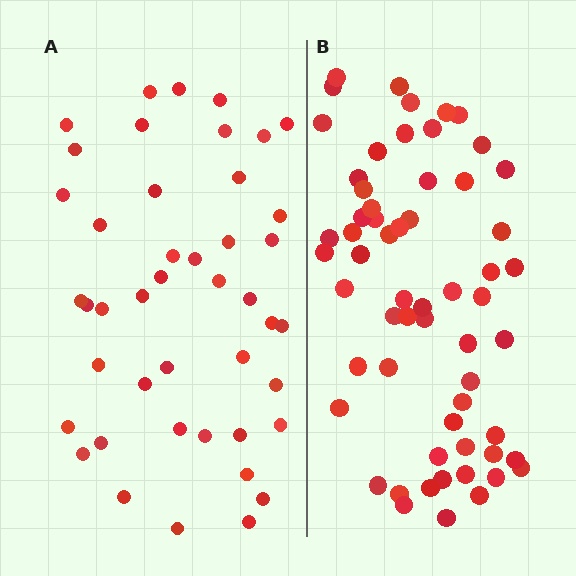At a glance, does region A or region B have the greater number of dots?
Region B (the right region) has more dots.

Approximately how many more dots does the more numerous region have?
Region B has approximately 15 more dots than region A.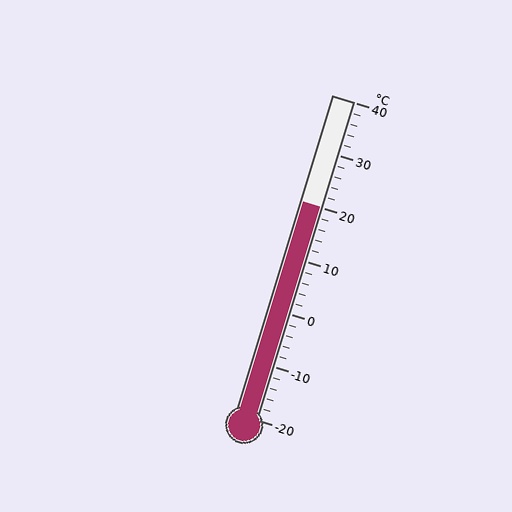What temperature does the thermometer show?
The thermometer shows approximately 20°C.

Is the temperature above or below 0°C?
The temperature is above 0°C.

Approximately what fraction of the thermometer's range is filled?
The thermometer is filled to approximately 65% of its range.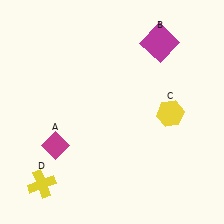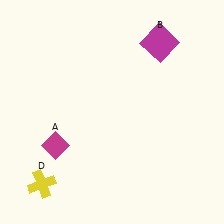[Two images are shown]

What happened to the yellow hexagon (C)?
The yellow hexagon (C) was removed in Image 2. It was in the bottom-right area of Image 1.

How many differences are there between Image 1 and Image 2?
There is 1 difference between the two images.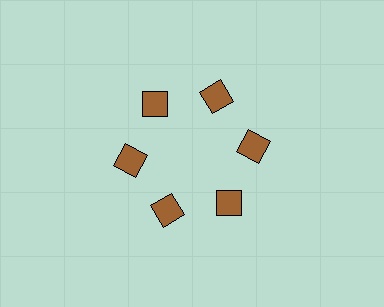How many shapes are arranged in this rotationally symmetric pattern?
There are 6 shapes, arranged in 6 groups of 1.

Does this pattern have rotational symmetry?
Yes, this pattern has 6-fold rotational symmetry. It looks the same after rotating 60 degrees around the center.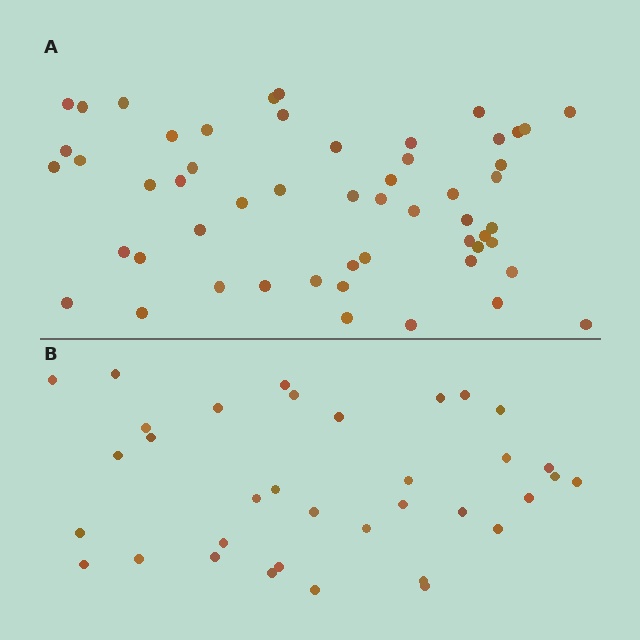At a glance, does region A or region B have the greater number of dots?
Region A (the top region) has more dots.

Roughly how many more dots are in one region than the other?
Region A has approximately 20 more dots than region B.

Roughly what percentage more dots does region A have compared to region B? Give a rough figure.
About 55% more.